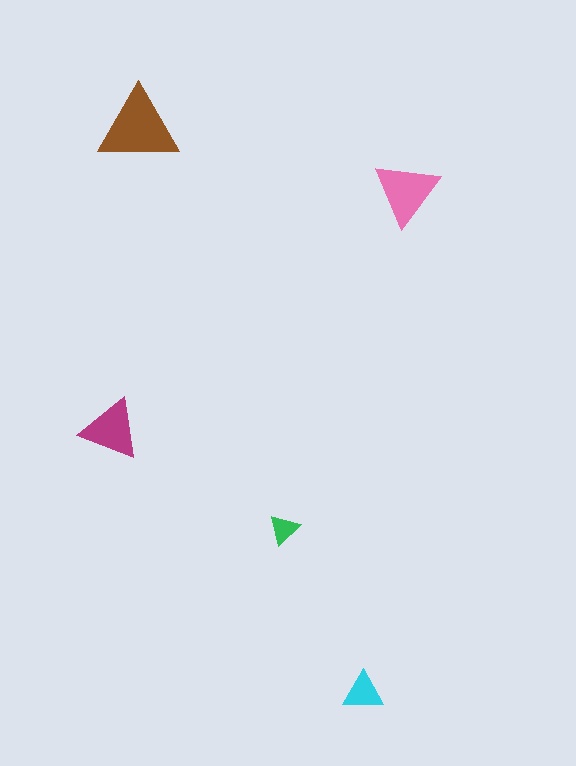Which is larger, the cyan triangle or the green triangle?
The cyan one.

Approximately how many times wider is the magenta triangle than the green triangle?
About 2 times wider.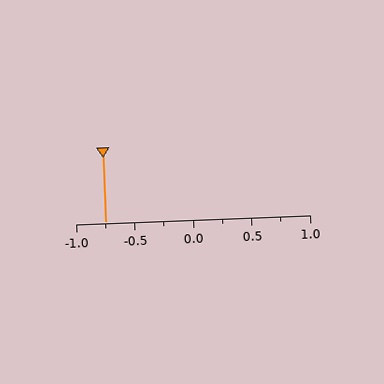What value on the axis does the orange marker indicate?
The marker indicates approximately -0.75.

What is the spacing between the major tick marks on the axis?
The major ticks are spaced 0.5 apart.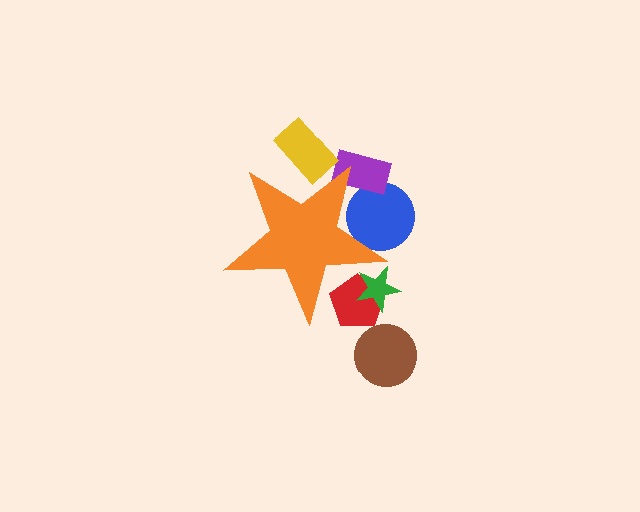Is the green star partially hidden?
Yes, the green star is partially hidden behind the orange star.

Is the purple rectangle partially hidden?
Yes, the purple rectangle is partially hidden behind the orange star.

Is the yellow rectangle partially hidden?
Yes, the yellow rectangle is partially hidden behind the orange star.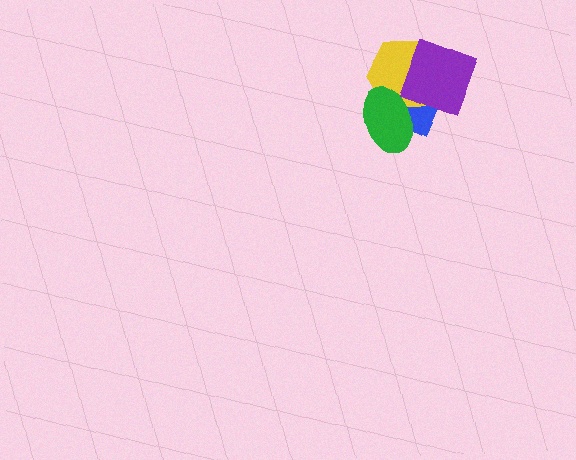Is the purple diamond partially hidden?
No, no other shape covers it.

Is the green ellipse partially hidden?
Yes, it is partially covered by another shape.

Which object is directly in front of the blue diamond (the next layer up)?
The yellow hexagon is directly in front of the blue diamond.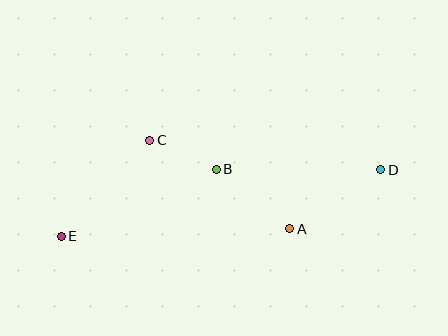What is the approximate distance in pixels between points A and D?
The distance between A and D is approximately 109 pixels.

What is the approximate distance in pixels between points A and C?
The distance between A and C is approximately 166 pixels.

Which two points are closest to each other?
Points B and C are closest to each other.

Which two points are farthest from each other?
Points D and E are farthest from each other.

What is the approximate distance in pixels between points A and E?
The distance between A and E is approximately 228 pixels.